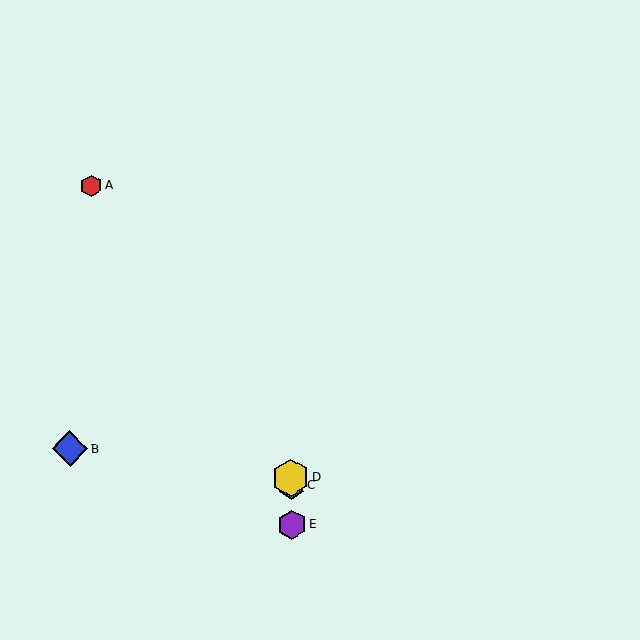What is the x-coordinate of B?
Object B is at x≈70.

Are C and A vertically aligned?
No, C is at x≈291 and A is at x≈91.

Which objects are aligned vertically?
Objects C, D, E are aligned vertically.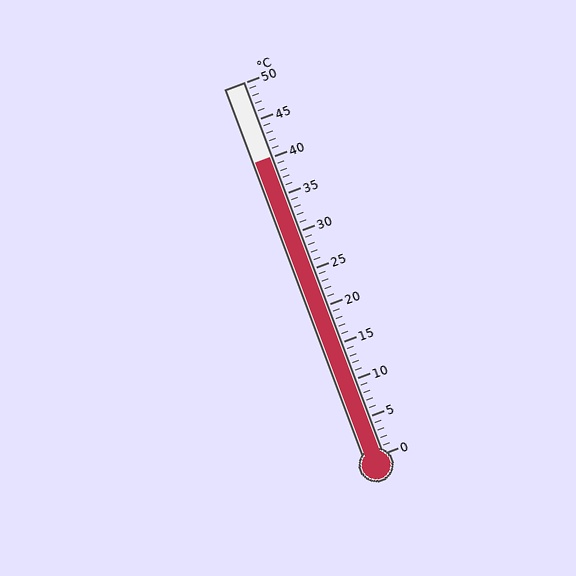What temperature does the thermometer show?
The thermometer shows approximately 40°C.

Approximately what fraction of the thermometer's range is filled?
The thermometer is filled to approximately 80% of its range.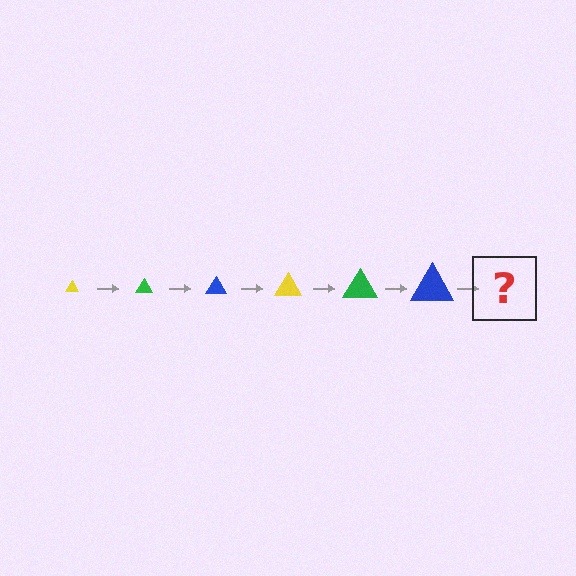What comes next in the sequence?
The next element should be a yellow triangle, larger than the previous one.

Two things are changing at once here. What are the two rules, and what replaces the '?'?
The two rules are that the triangle grows larger each step and the color cycles through yellow, green, and blue. The '?' should be a yellow triangle, larger than the previous one.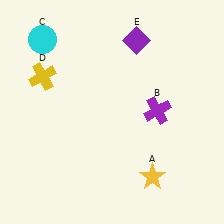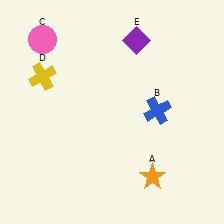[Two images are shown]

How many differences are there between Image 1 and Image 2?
There are 3 differences between the two images.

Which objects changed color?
A changed from yellow to orange. B changed from purple to blue. C changed from cyan to pink.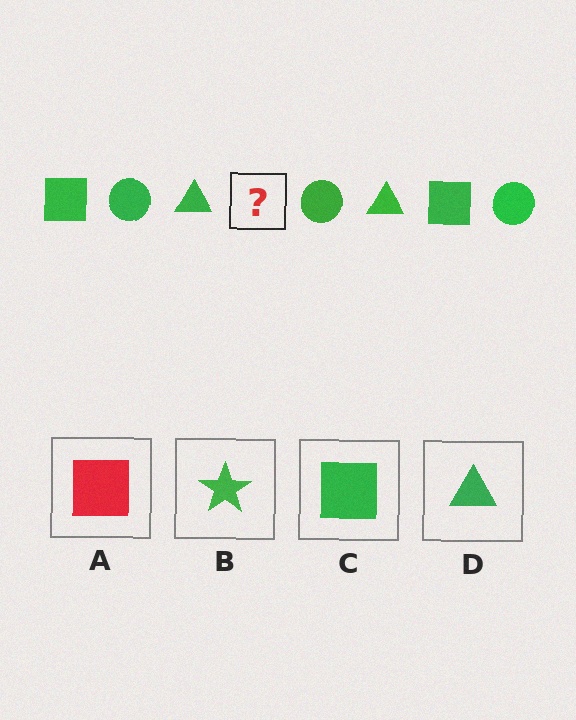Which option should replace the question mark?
Option C.